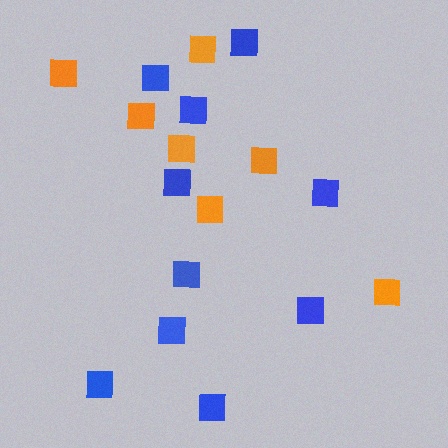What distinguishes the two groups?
There are 2 groups: one group of blue squares (10) and one group of orange squares (7).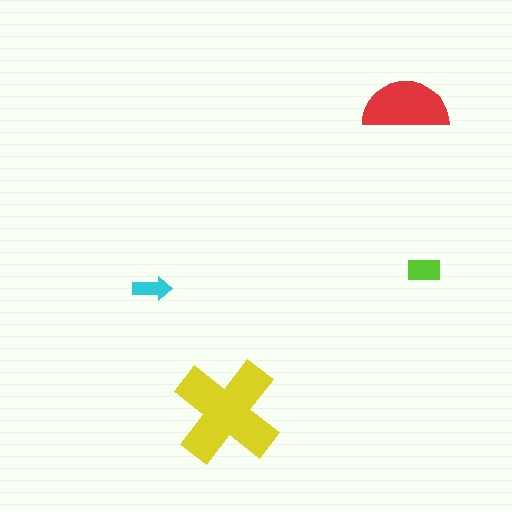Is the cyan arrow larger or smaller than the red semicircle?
Smaller.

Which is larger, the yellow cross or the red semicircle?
The yellow cross.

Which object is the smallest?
The cyan arrow.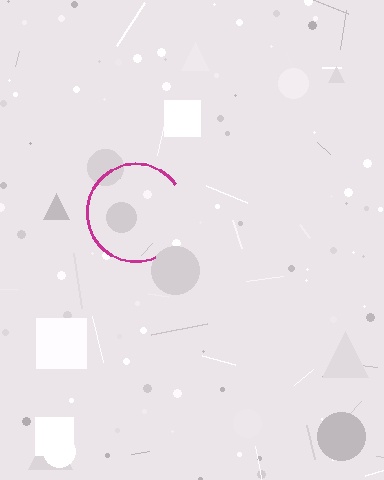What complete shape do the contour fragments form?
The contour fragments form a circle.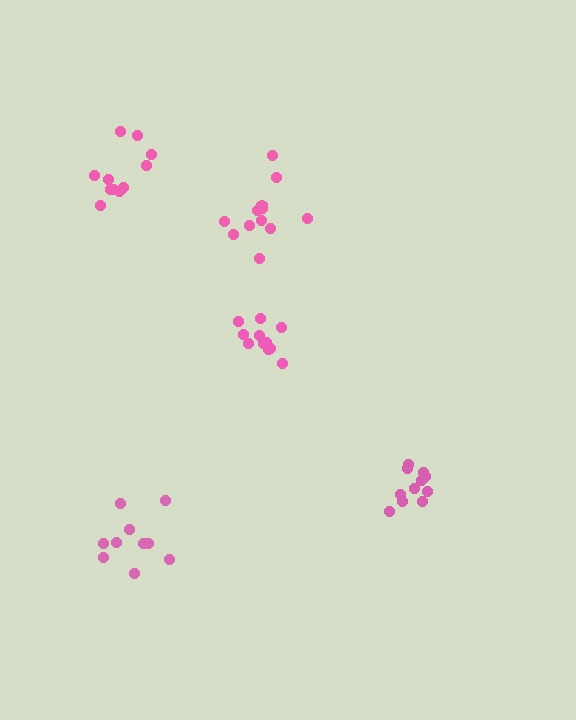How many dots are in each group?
Group 1: 10 dots, Group 2: 11 dots, Group 3: 11 dots, Group 4: 11 dots, Group 5: 14 dots (57 total).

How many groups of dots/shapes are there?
There are 5 groups.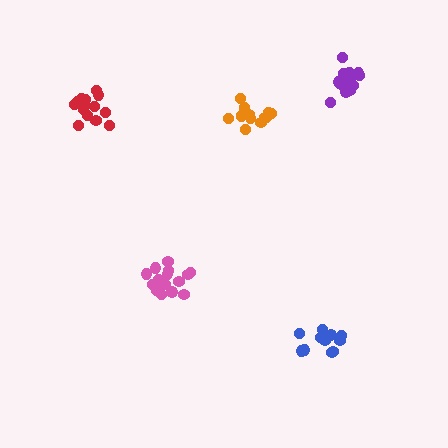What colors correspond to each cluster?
The clusters are colored: pink, blue, orange, red, purple.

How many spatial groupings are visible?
There are 5 spatial groupings.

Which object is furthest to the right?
The purple cluster is rightmost.